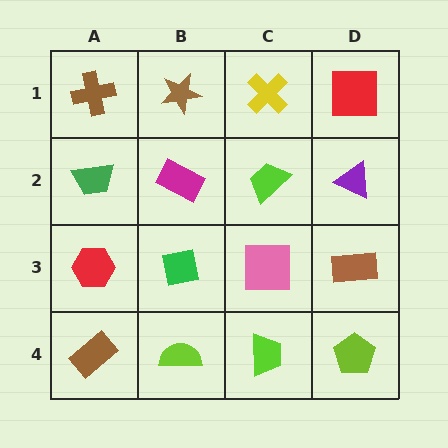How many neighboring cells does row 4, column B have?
3.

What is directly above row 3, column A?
A green trapezoid.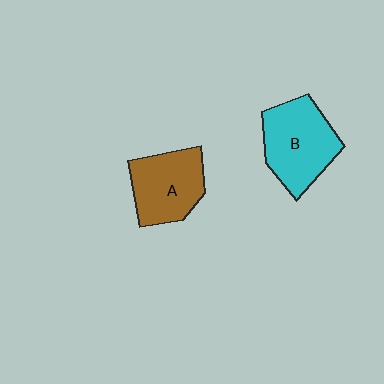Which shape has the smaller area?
Shape A (brown).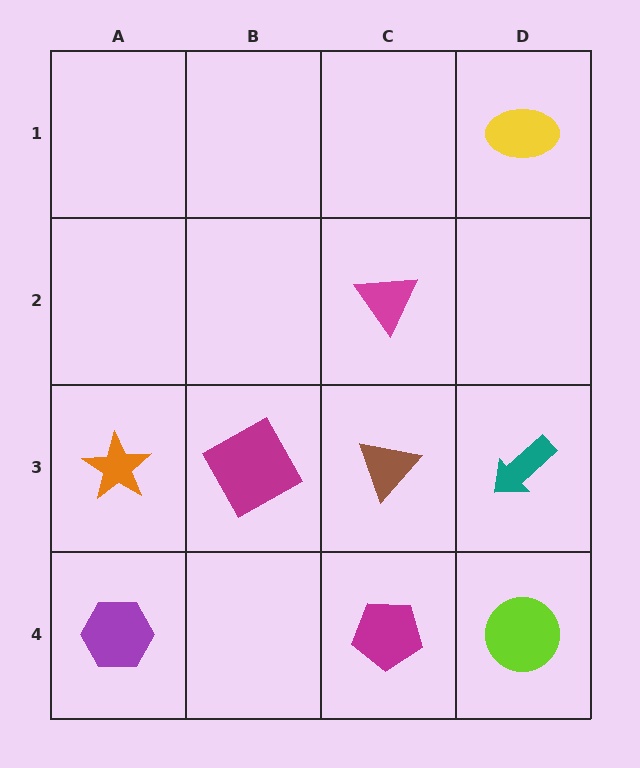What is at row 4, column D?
A lime circle.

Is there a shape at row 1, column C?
No, that cell is empty.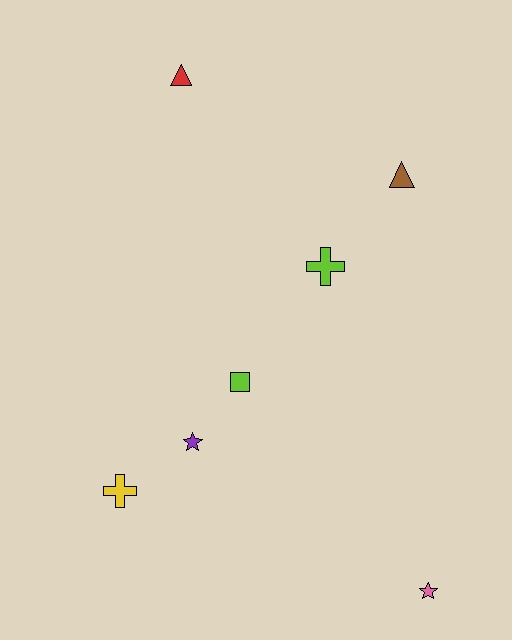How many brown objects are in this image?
There is 1 brown object.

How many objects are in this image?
There are 7 objects.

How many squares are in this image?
There is 1 square.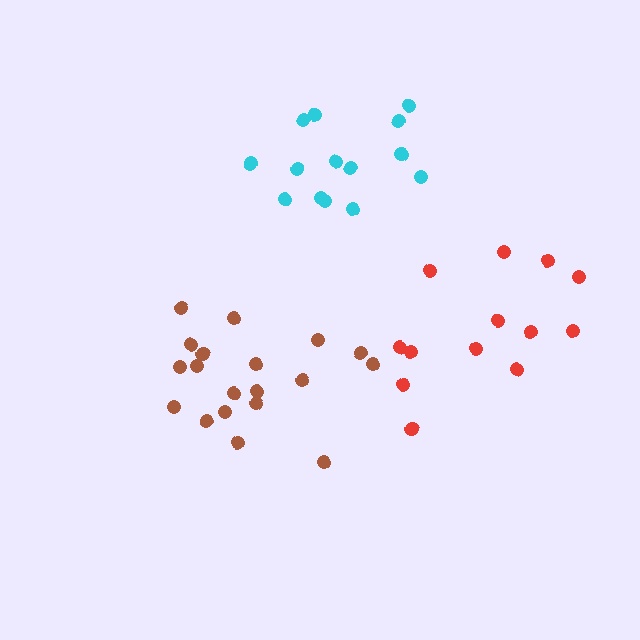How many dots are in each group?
Group 1: 19 dots, Group 2: 14 dots, Group 3: 13 dots (46 total).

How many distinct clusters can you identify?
There are 3 distinct clusters.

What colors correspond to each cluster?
The clusters are colored: brown, cyan, red.